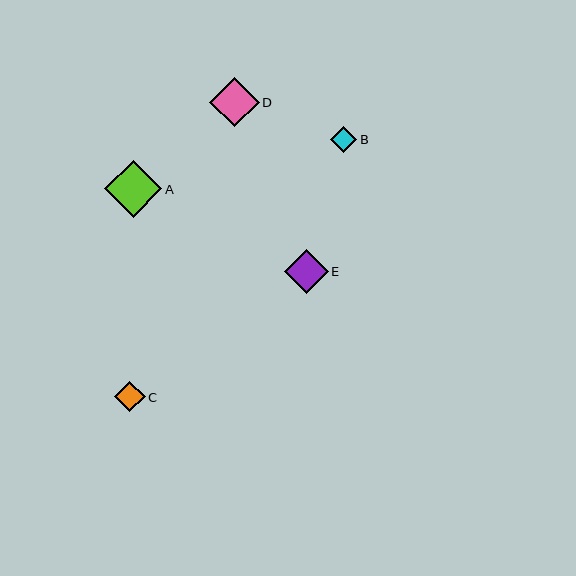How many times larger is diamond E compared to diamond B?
Diamond E is approximately 1.7 times the size of diamond B.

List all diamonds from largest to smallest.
From largest to smallest: A, D, E, C, B.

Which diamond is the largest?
Diamond A is the largest with a size of approximately 57 pixels.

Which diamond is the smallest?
Diamond B is the smallest with a size of approximately 26 pixels.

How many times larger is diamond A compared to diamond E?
Diamond A is approximately 1.3 times the size of diamond E.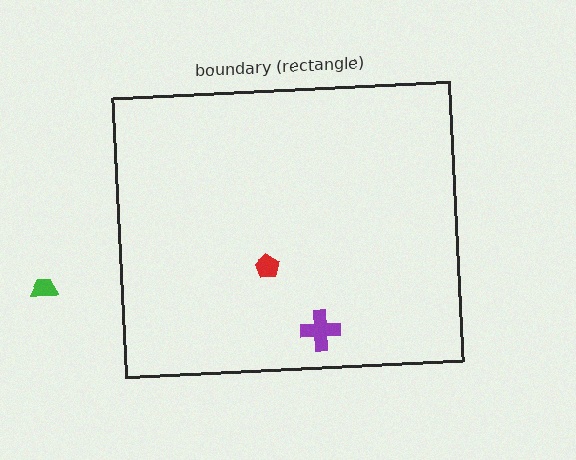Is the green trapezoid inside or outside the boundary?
Outside.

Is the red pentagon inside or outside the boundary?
Inside.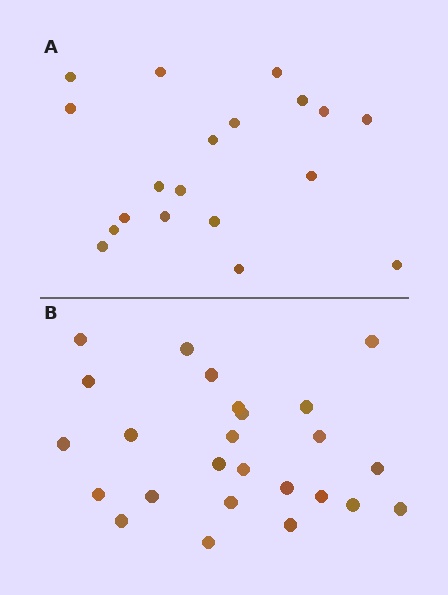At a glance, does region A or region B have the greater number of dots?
Region B (the bottom region) has more dots.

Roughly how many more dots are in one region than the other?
Region B has about 6 more dots than region A.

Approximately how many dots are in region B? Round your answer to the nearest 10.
About 20 dots. (The exact count is 25, which rounds to 20.)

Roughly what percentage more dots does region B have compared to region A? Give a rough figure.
About 30% more.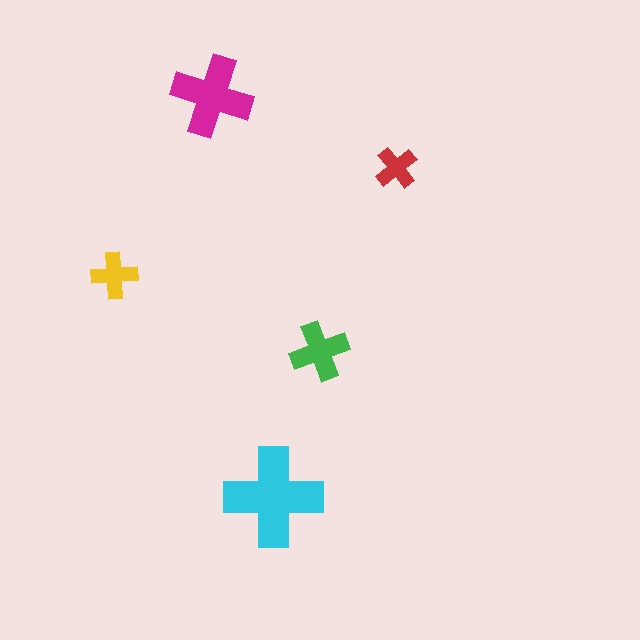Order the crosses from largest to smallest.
the cyan one, the magenta one, the green one, the yellow one, the red one.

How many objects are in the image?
There are 5 objects in the image.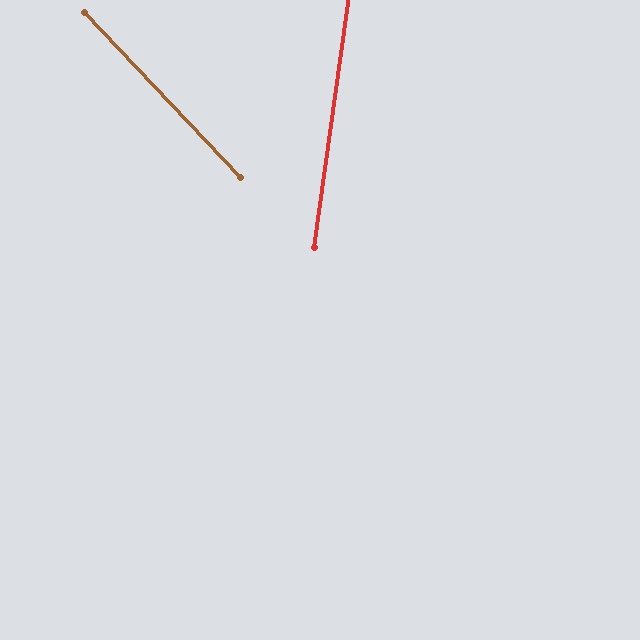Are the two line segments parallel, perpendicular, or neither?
Neither parallel nor perpendicular — they differ by about 52°.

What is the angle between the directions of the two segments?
Approximately 52 degrees.